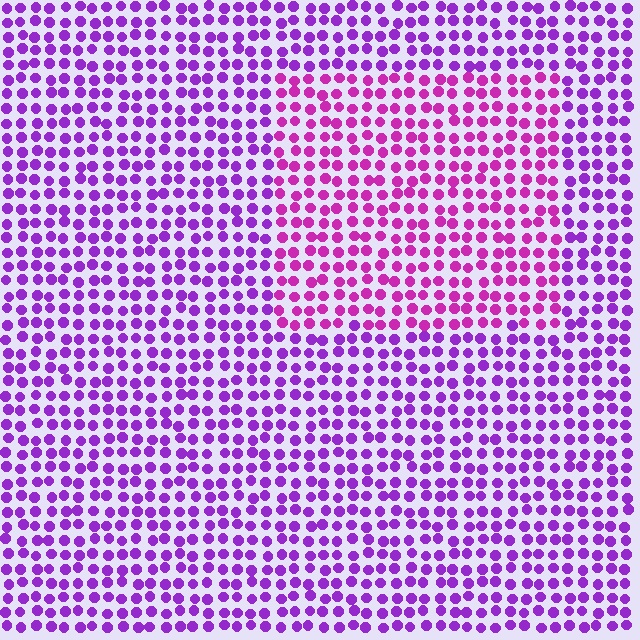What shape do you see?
I see a rectangle.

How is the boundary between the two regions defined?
The boundary is defined purely by a slight shift in hue (about 29 degrees). Spacing, size, and orientation are identical on both sides.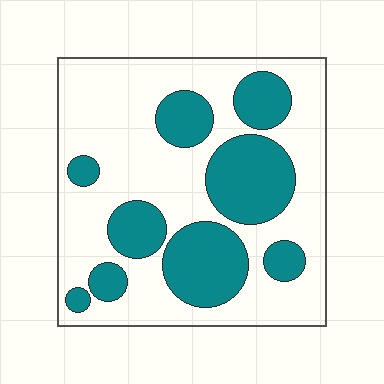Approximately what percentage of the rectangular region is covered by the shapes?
Approximately 35%.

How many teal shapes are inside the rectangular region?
9.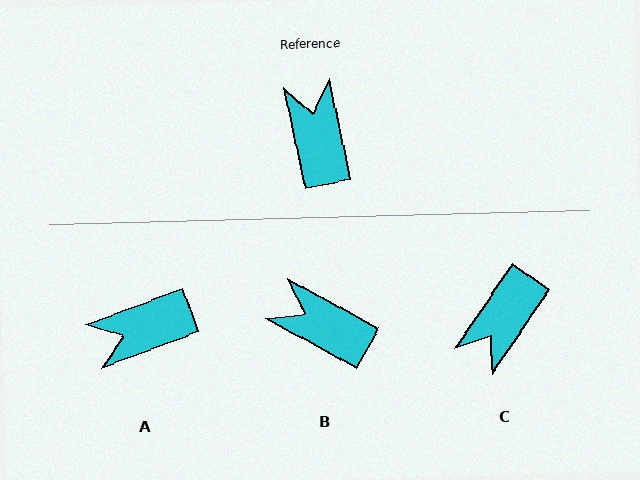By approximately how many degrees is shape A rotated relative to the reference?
Approximately 99 degrees counter-clockwise.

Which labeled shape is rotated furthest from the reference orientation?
C, about 134 degrees away.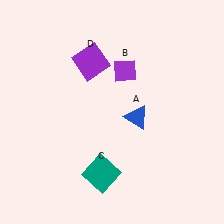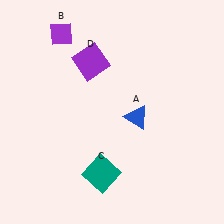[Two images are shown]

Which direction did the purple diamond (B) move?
The purple diamond (B) moved left.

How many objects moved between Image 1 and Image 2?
1 object moved between the two images.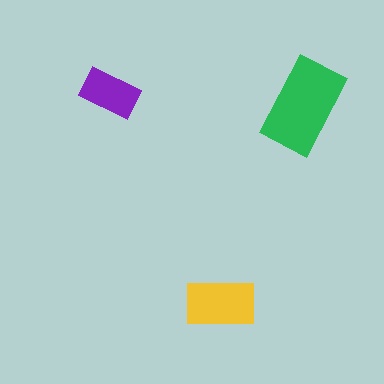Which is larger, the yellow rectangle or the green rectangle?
The green one.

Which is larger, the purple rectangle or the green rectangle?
The green one.